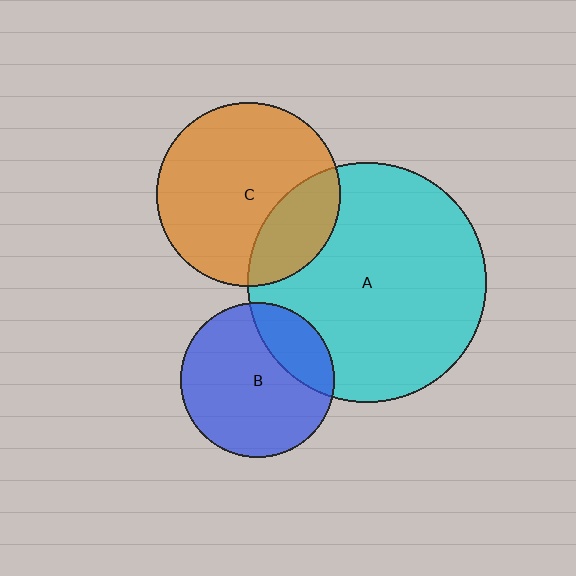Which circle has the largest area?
Circle A (cyan).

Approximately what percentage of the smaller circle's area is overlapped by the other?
Approximately 25%.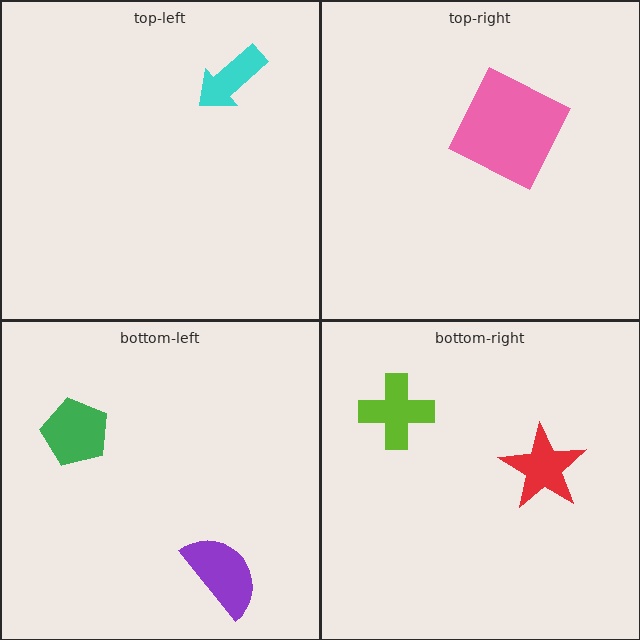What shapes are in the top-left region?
The cyan arrow.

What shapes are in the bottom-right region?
The red star, the lime cross.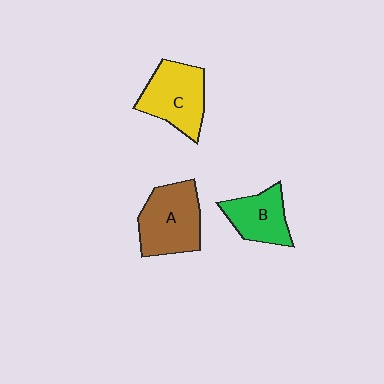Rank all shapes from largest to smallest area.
From largest to smallest: A (brown), C (yellow), B (green).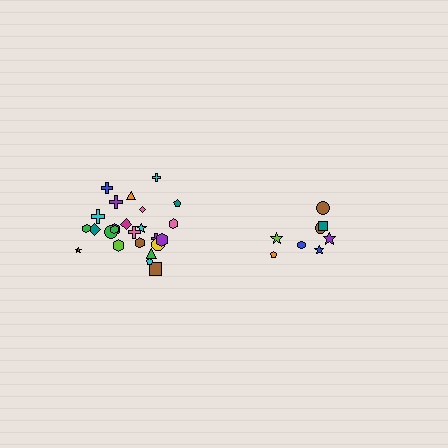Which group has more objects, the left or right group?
The left group.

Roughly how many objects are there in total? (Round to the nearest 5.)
Roughly 35 objects in total.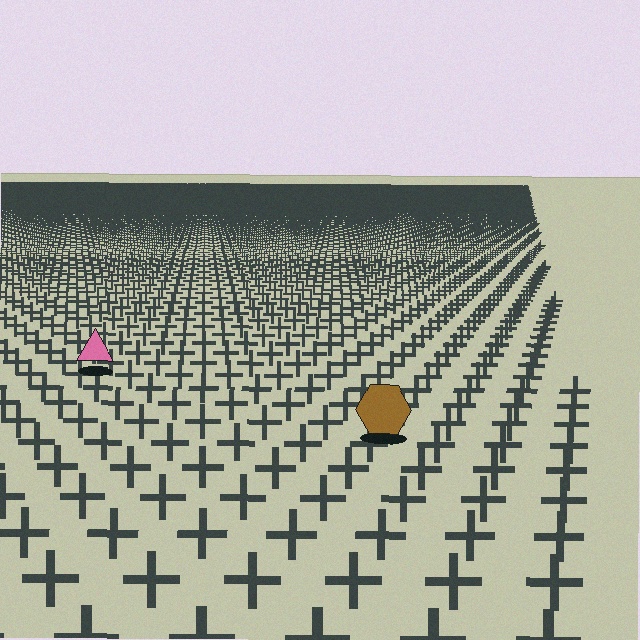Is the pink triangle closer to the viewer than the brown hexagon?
No. The brown hexagon is closer — you can tell from the texture gradient: the ground texture is coarser near it.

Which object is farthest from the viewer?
The pink triangle is farthest from the viewer. It appears smaller and the ground texture around it is denser.